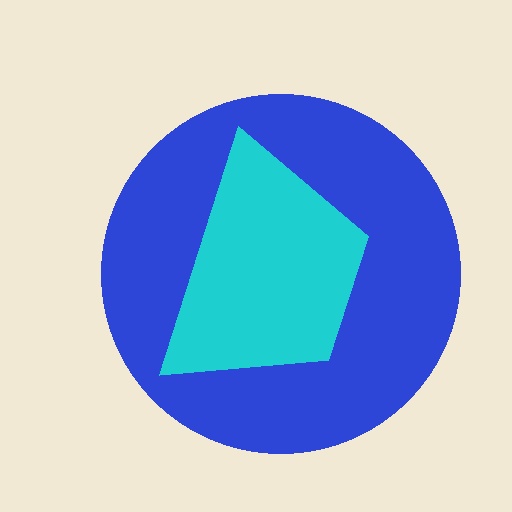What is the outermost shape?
The blue circle.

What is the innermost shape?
The cyan trapezoid.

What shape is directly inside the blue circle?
The cyan trapezoid.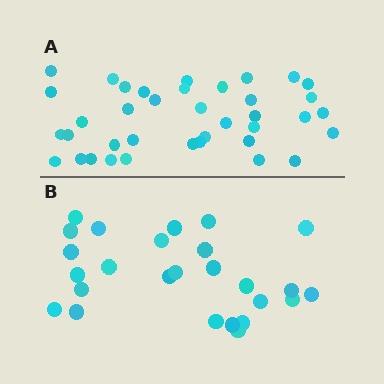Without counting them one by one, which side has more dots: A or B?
Region A (the top region) has more dots.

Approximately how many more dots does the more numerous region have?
Region A has roughly 12 or so more dots than region B.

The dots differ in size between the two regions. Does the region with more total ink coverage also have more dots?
No. Region B has more total ink coverage because its dots are larger, but region A actually contains more individual dots. Total area can be misleading — the number of items is what matters here.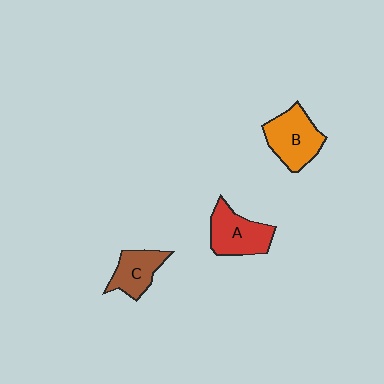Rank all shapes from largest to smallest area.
From largest to smallest: B (orange), A (red), C (brown).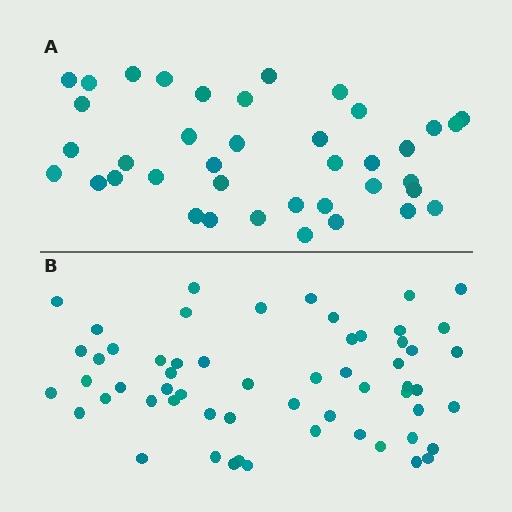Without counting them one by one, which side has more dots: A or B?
Region B (the bottom region) has more dots.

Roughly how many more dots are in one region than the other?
Region B has approximately 20 more dots than region A.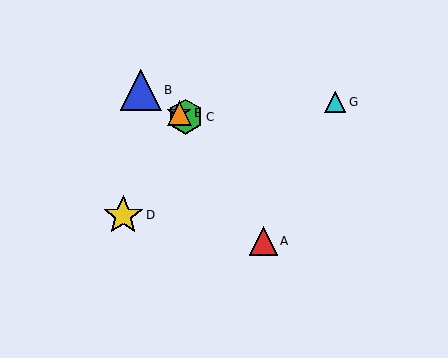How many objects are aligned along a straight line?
4 objects (B, C, E, F) are aligned along a straight line.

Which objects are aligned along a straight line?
Objects B, C, E, F are aligned along a straight line.